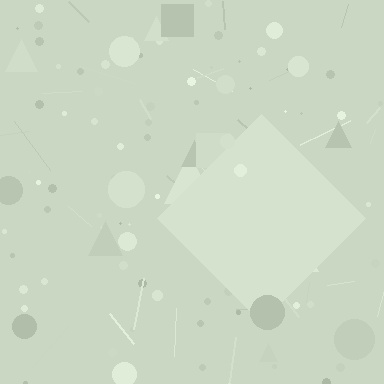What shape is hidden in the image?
A diamond is hidden in the image.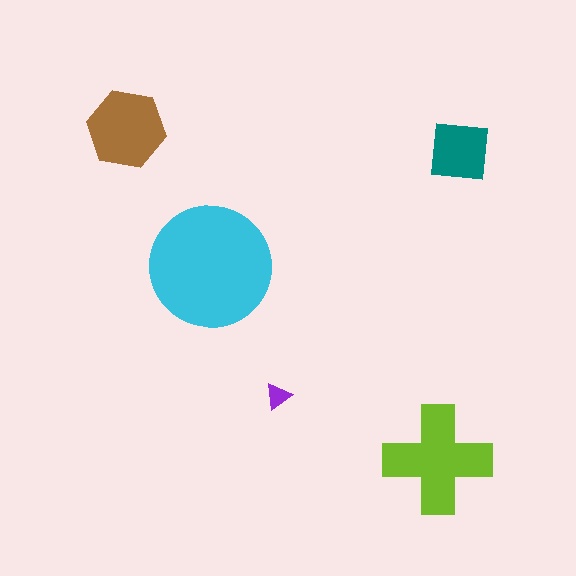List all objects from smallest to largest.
The purple triangle, the teal square, the brown hexagon, the lime cross, the cyan circle.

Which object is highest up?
The brown hexagon is topmost.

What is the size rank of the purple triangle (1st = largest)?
5th.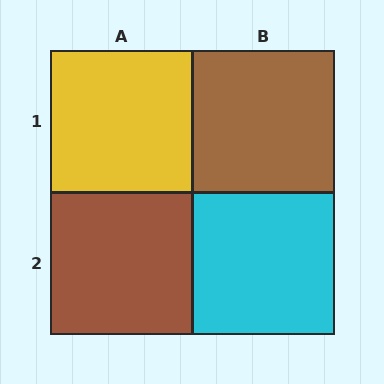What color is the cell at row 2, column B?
Cyan.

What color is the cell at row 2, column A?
Brown.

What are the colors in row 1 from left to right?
Yellow, brown.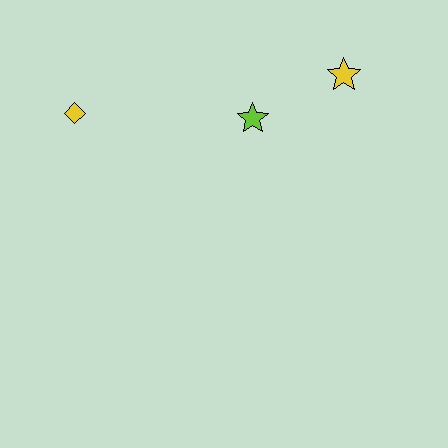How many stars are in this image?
There are 2 stars.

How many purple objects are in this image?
There are no purple objects.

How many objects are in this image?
There are 3 objects.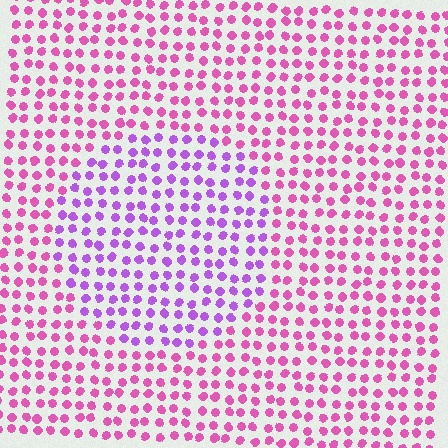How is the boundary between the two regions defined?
The boundary is defined purely by a slight shift in hue (about 38 degrees). Spacing, size, and orientation are identical on both sides.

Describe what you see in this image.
The image is filled with small pink elements in a uniform arrangement. A circle-shaped region is visible where the elements are tinted to a slightly different hue, forming a subtle color boundary.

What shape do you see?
I see a circle.